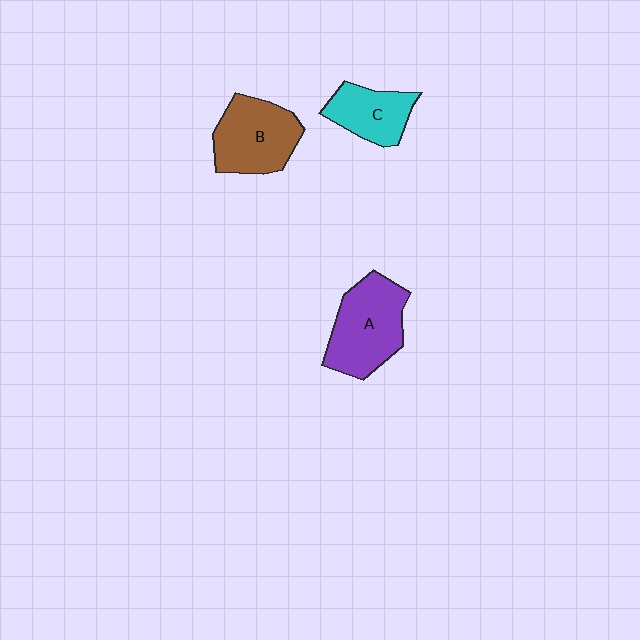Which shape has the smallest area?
Shape C (cyan).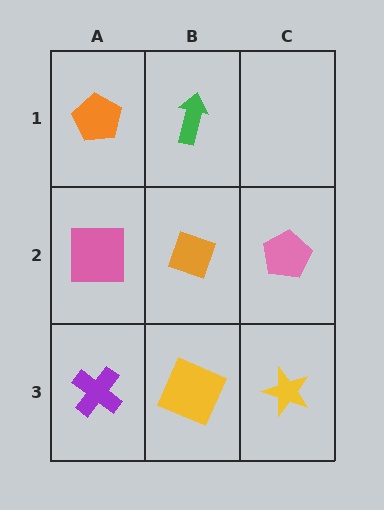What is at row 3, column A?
A purple cross.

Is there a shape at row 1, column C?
No, that cell is empty.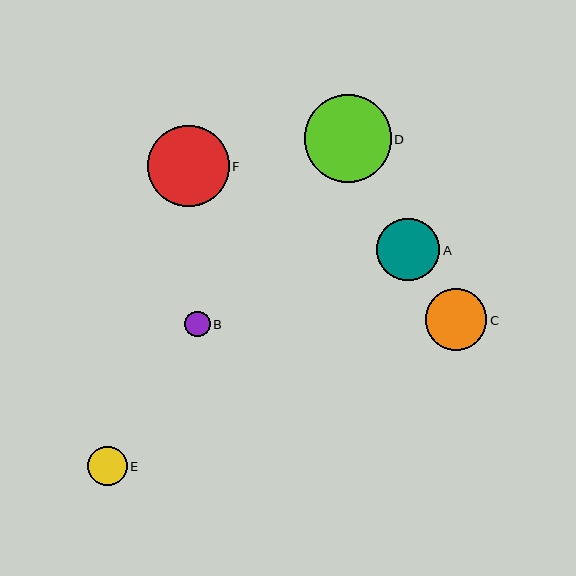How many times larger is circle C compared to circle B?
Circle C is approximately 2.4 times the size of circle B.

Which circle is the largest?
Circle D is the largest with a size of approximately 87 pixels.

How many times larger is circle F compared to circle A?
Circle F is approximately 1.3 times the size of circle A.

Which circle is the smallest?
Circle B is the smallest with a size of approximately 25 pixels.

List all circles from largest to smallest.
From largest to smallest: D, F, A, C, E, B.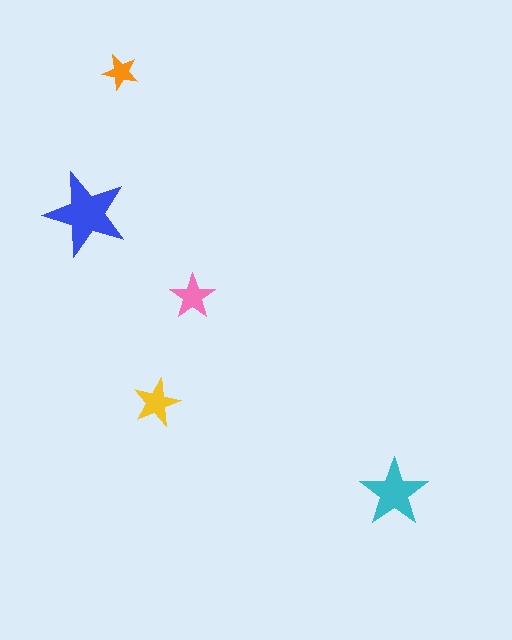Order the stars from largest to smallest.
the blue one, the cyan one, the yellow one, the pink one, the orange one.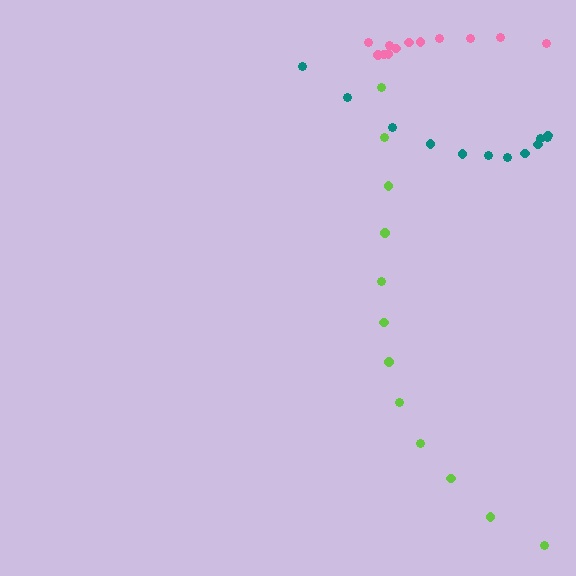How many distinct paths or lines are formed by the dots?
There are 3 distinct paths.